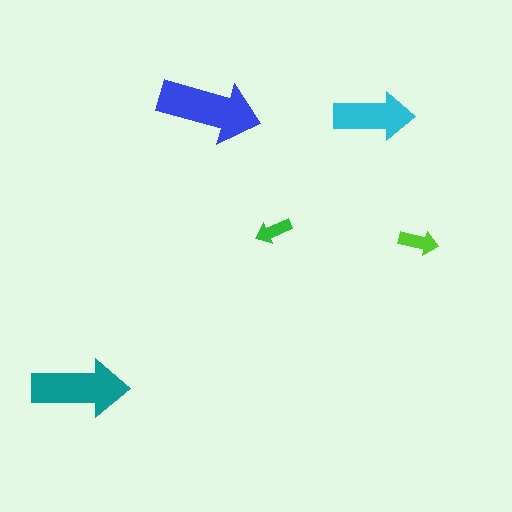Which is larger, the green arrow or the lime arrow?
The lime one.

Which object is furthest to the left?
The teal arrow is leftmost.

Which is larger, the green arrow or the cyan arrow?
The cyan one.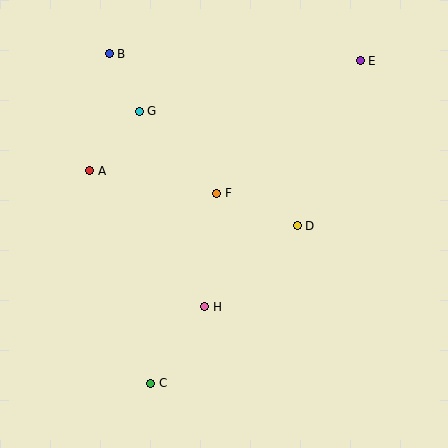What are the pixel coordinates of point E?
Point E is at (360, 61).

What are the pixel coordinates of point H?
Point H is at (205, 307).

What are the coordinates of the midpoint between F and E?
The midpoint between F and E is at (288, 127).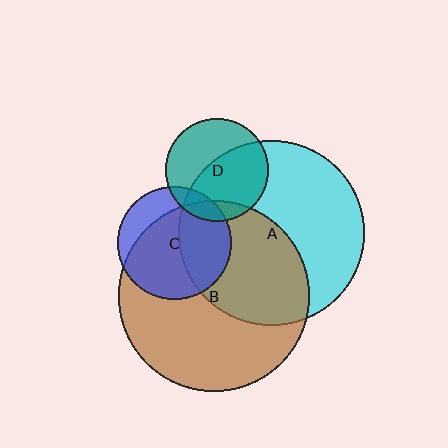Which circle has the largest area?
Circle B (brown).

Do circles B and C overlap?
Yes.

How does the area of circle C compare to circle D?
Approximately 1.2 times.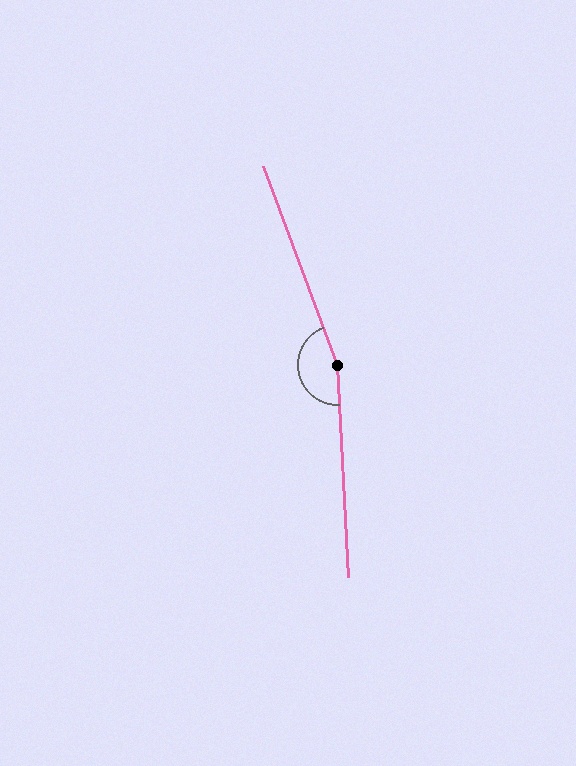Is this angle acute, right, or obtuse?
It is obtuse.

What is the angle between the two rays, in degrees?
Approximately 162 degrees.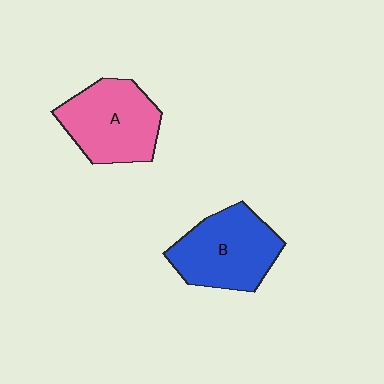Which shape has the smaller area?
Shape A (pink).